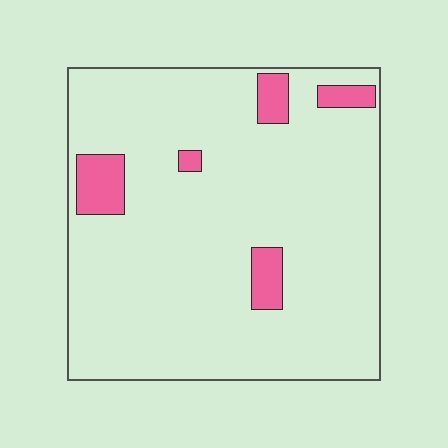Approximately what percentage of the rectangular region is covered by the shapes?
Approximately 10%.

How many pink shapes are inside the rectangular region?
5.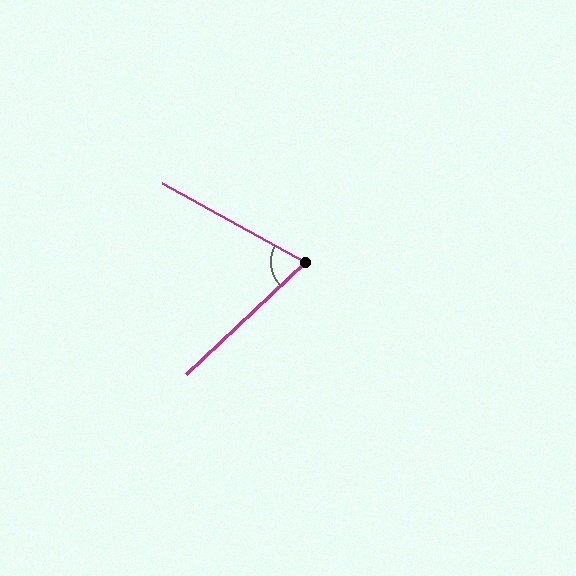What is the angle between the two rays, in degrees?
Approximately 72 degrees.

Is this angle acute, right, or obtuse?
It is acute.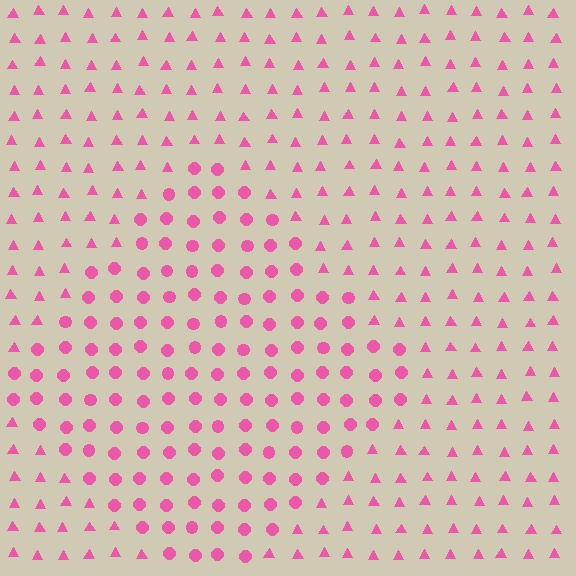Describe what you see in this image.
The image is filled with small pink elements arranged in a uniform grid. A diamond-shaped region contains circles, while the surrounding area contains triangles. The boundary is defined purely by the change in element shape.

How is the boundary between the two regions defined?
The boundary is defined by a change in element shape: circles inside vs. triangles outside. All elements share the same color and spacing.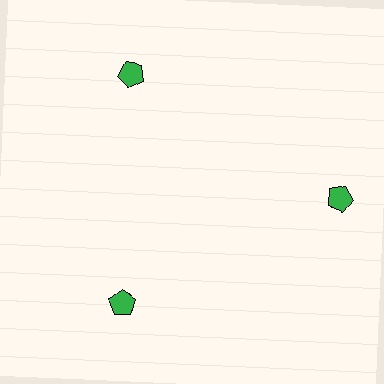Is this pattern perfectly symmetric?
No. The 3 green pentagons are arranged in a ring, but one element near the 3 o'clock position is pushed outward from the center, breaking the 3-fold rotational symmetry.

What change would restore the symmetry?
The symmetry would be restored by moving it inward, back onto the ring so that all 3 pentagons sit at equal angles and equal distance from the center.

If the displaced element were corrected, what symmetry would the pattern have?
It would have 3-fold rotational symmetry — the pattern would map onto itself every 120 degrees.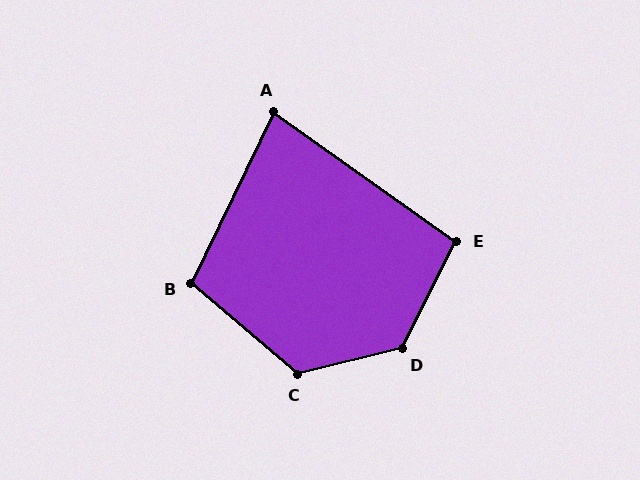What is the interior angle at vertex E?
Approximately 99 degrees (obtuse).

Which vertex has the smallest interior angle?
A, at approximately 80 degrees.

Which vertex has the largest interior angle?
D, at approximately 131 degrees.